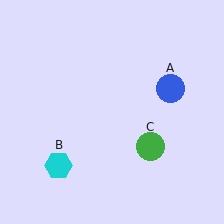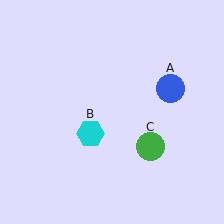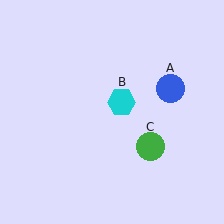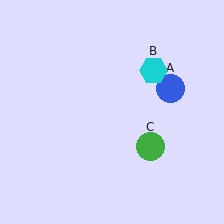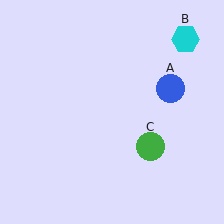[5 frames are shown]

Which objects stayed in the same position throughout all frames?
Blue circle (object A) and green circle (object C) remained stationary.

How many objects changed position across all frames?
1 object changed position: cyan hexagon (object B).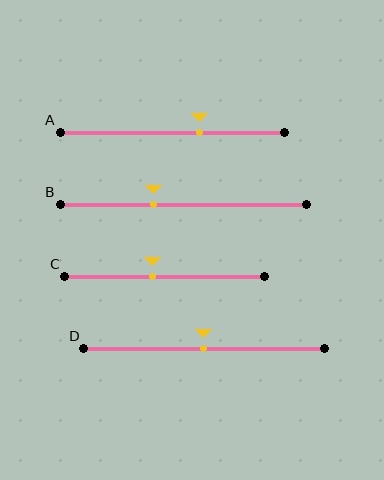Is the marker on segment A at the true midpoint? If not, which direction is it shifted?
No, the marker on segment A is shifted to the right by about 12% of the segment length.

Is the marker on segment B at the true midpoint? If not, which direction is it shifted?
No, the marker on segment B is shifted to the left by about 12% of the segment length.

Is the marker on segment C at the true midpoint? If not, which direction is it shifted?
No, the marker on segment C is shifted to the left by about 6% of the segment length.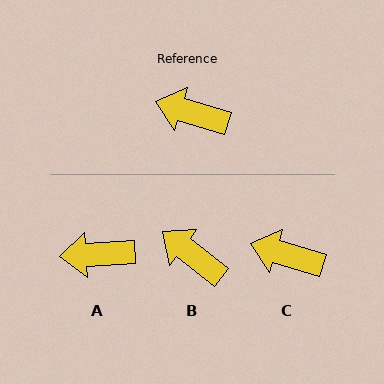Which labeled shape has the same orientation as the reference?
C.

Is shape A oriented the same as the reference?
No, it is off by about 21 degrees.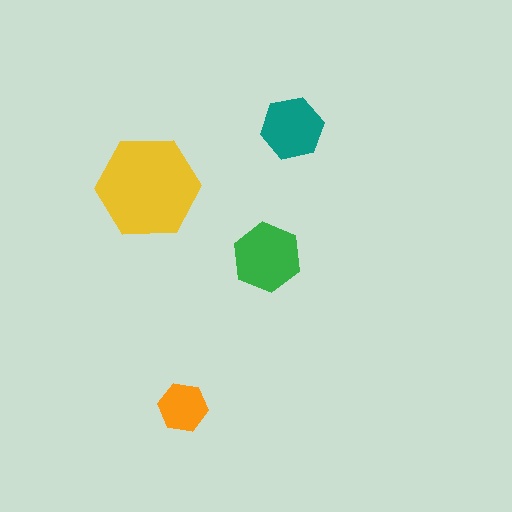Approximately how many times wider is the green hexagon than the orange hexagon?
About 1.5 times wider.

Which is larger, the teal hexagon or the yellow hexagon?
The yellow one.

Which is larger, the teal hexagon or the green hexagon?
The green one.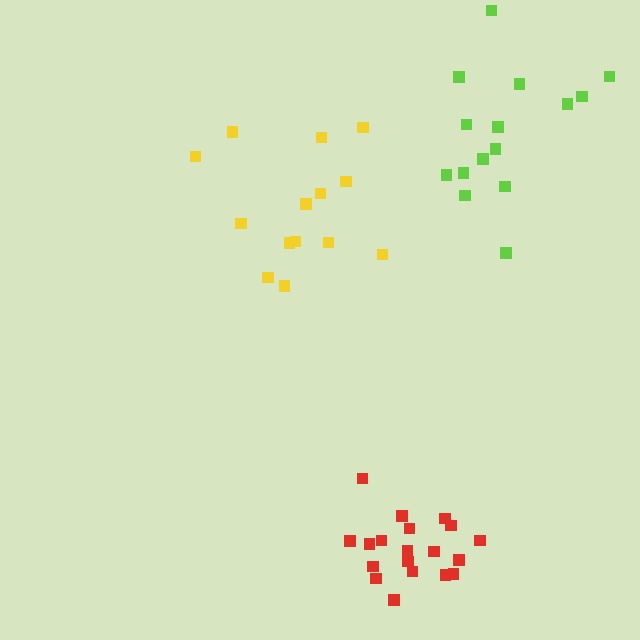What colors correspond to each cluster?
The clusters are colored: lime, red, yellow.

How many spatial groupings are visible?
There are 3 spatial groupings.